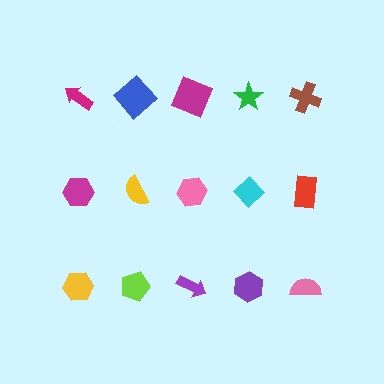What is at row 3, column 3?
A purple arrow.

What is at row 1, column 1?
A magenta arrow.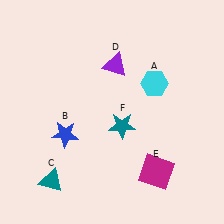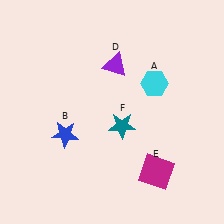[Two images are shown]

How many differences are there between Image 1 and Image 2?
There is 1 difference between the two images.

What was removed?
The teal triangle (C) was removed in Image 2.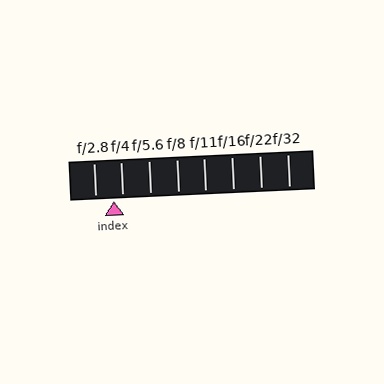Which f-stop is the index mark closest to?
The index mark is closest to f/4.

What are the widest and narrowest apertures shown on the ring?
The widest aperture shown is f/2.8 and the narrowest is f/32.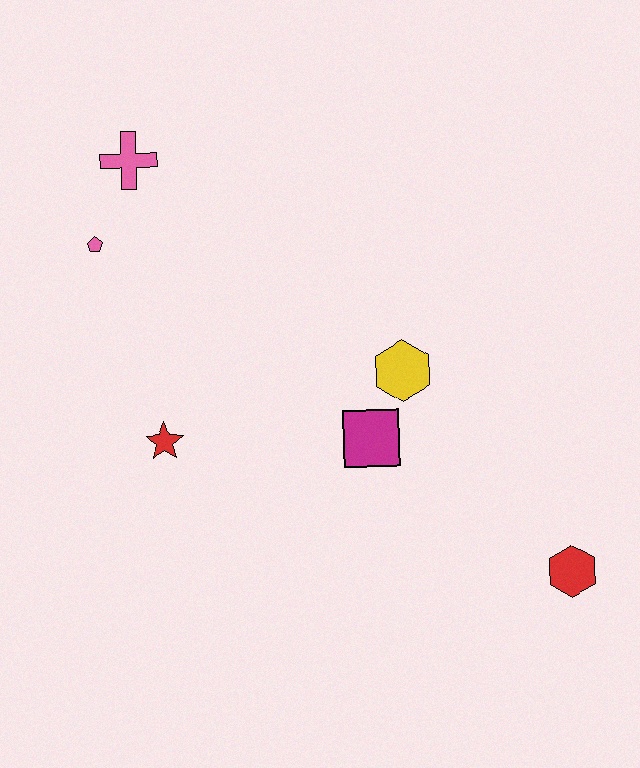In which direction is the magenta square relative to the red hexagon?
The magenta square is to the left of the red hexagon.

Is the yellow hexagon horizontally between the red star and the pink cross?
No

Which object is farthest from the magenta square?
The pink cross is farthest from the magenta square.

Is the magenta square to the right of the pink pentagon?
Yes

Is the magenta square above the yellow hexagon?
No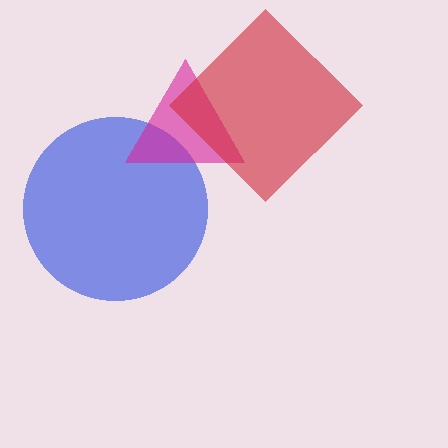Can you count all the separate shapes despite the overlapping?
Yes, there are 3 separate shapes.